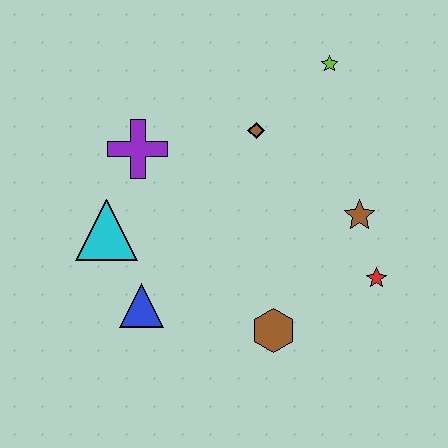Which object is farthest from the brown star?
The cyan triangle is farthest from the brown star.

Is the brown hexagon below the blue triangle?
Yes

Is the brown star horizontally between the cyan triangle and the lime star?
No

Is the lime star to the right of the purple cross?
Yes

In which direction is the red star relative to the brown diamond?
The red star is below the brown diamond.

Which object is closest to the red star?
The brown star is closest to the red star.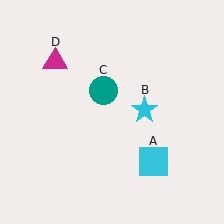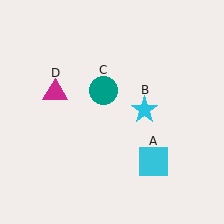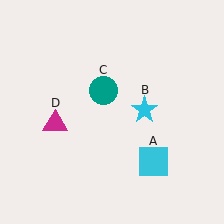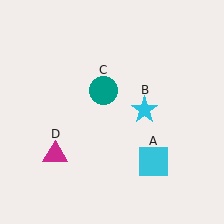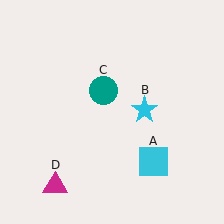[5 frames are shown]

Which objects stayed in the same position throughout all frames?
Cyan square (object A) and cyan star (object B) and teal circle (object C) remained stationary.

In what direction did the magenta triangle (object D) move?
The magenta triangle (object D) moved down.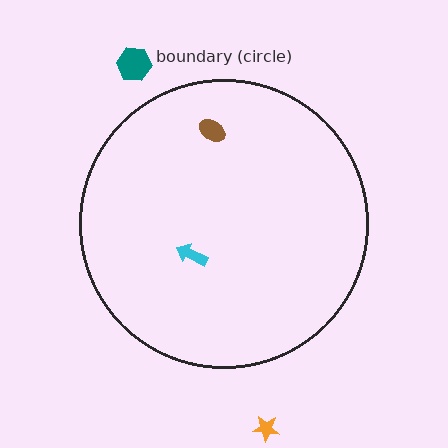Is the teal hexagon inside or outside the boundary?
Outside.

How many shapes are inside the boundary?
2 inside, 2 outside.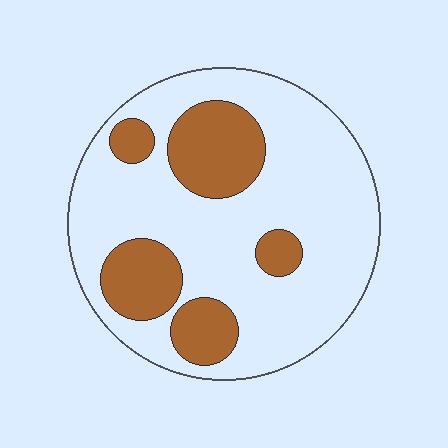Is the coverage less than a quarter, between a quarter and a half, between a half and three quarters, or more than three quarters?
Between a quarter and a half.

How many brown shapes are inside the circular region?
5.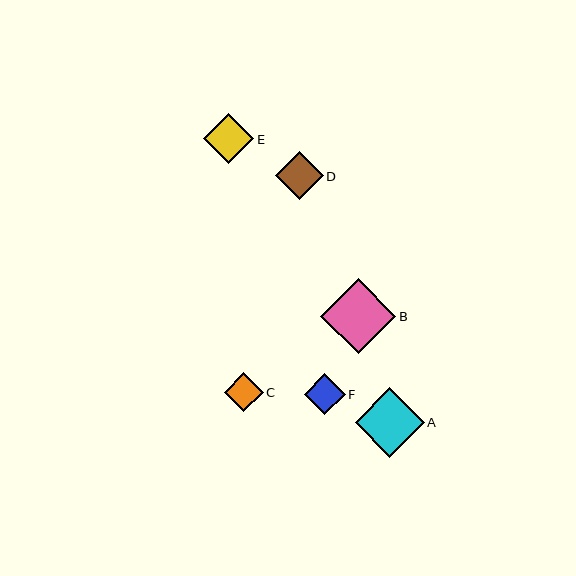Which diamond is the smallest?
Diamond C is the smallest with a size of approximately 39 pixels.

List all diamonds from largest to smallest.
From largest to smallest: B, A, E, D, F, C.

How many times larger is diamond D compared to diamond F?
Diamond D is approximately 1.2 times the size of diamond F.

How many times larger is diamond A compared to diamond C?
Diamond A is approximately 1.8 times the size of diamond C.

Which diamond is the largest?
Diamond B is the largest with a size of approximately 75 pixels.